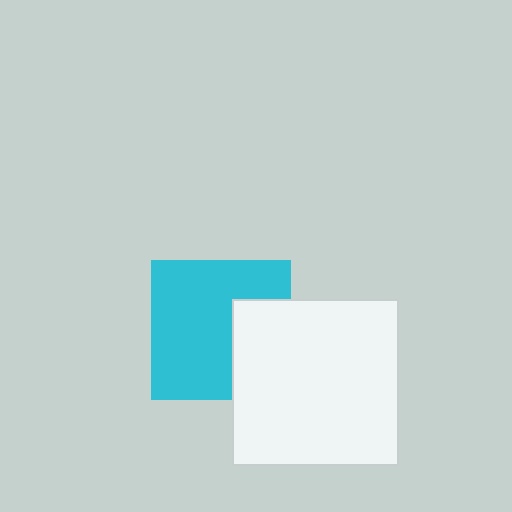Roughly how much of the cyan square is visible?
Most of it is visible (roughly 69%).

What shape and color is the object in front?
The object in front is a white square.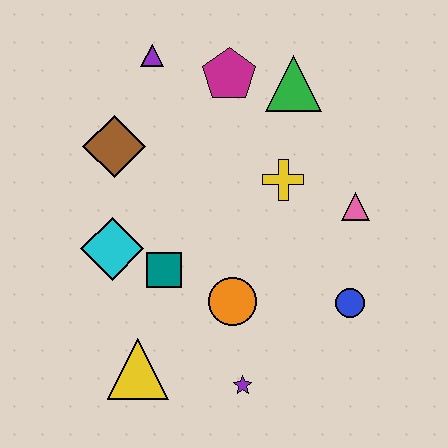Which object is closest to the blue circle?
The pink triangle is closest to the blue circle.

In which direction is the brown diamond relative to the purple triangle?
The brown diamond is below the purple triangle.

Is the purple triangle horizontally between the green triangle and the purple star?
No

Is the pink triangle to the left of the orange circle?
No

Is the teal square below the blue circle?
No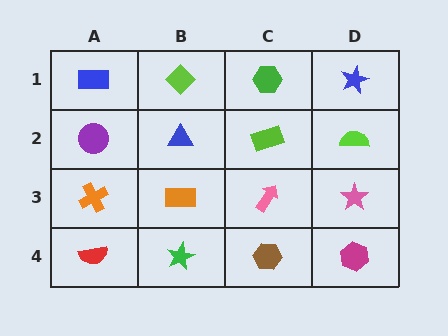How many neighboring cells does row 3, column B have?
4.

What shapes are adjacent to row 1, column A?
A purple circle (row 2, column A), a lime diamond (row 1, column B).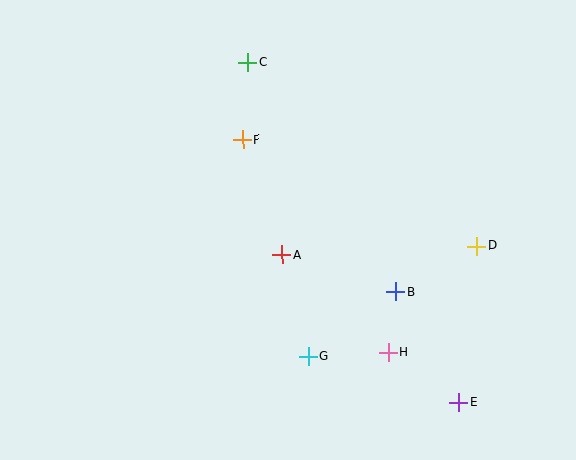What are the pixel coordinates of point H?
Point H is at (388, 352).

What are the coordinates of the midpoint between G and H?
The midpoint between G and H is at (348, 354).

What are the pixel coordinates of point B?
Point B is at (396, 292).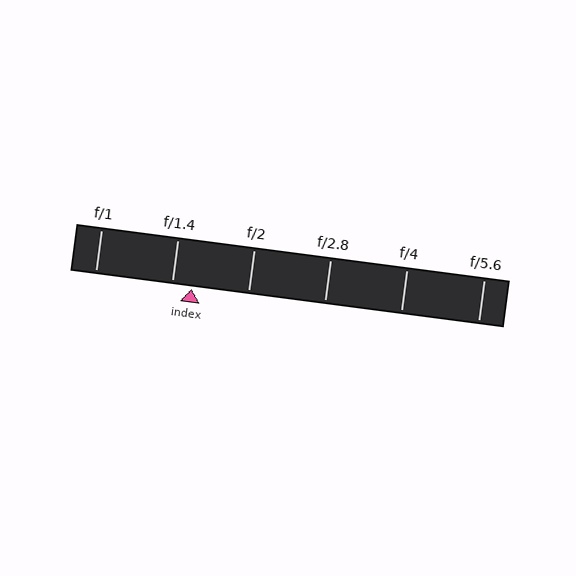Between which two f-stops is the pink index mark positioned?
The index mark is between f/1.4 and f/2.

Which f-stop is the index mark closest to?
The index mark is closest to f/1.4.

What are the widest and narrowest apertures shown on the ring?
The widest aperture shown is f/1 and the narrowest is f/5.6.